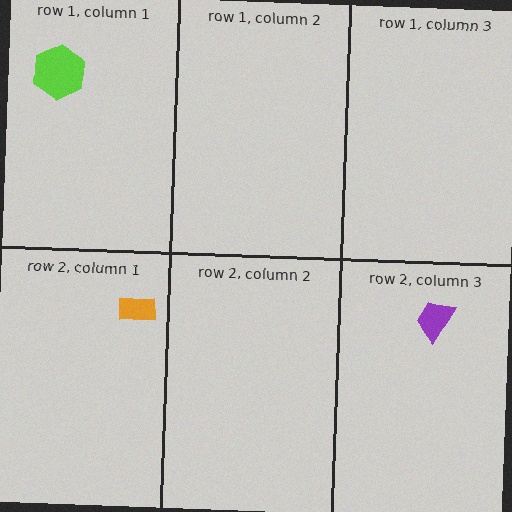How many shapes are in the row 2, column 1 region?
1.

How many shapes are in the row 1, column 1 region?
1.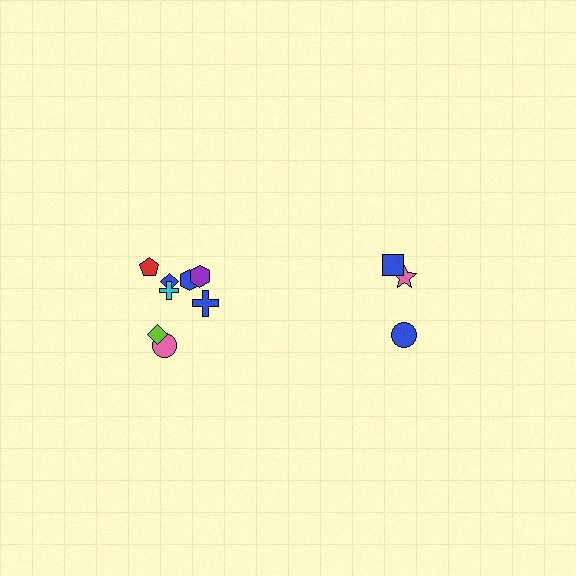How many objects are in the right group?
There are 3 objects.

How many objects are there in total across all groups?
There are 11 objects.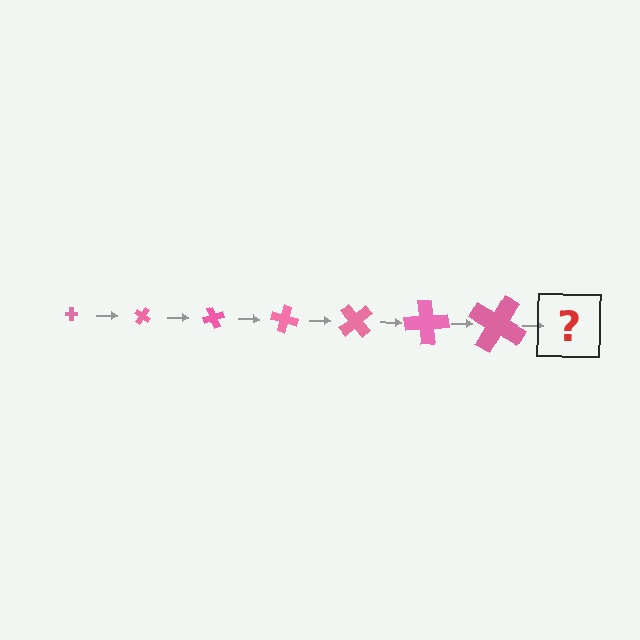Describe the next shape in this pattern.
It should be a cross, larger than the previous one and rotated 245 degrees from the start.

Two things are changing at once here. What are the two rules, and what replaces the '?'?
The two rules are that the cross grows larger each step and it rotates 35 degrees each step. The '?' should be a cross, larger than the previous one and rotated 245 degrees from the start.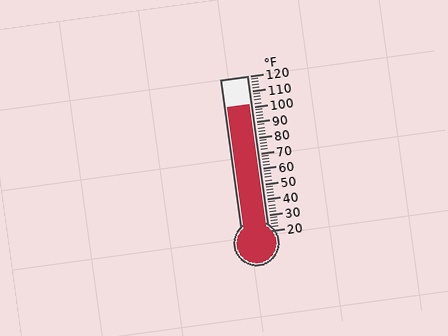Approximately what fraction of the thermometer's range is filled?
The thermometer is filled to approximately 80% of its range.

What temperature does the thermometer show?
The thermometer shows approximately 102°F.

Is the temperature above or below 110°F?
The temperature is below 110°F.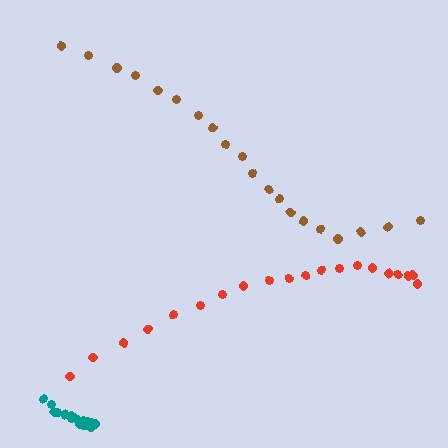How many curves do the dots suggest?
There are 3 distinct paths.